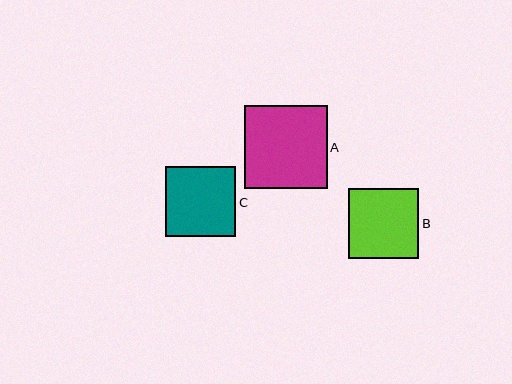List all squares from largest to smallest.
From largest to smallest: A, B, C.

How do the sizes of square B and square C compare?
Square B and square C are approximately the same size.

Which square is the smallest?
Square C is the smallest with a size of approximately 71 pixels.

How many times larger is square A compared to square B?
Square A is approximately 1.2 times the size of square B.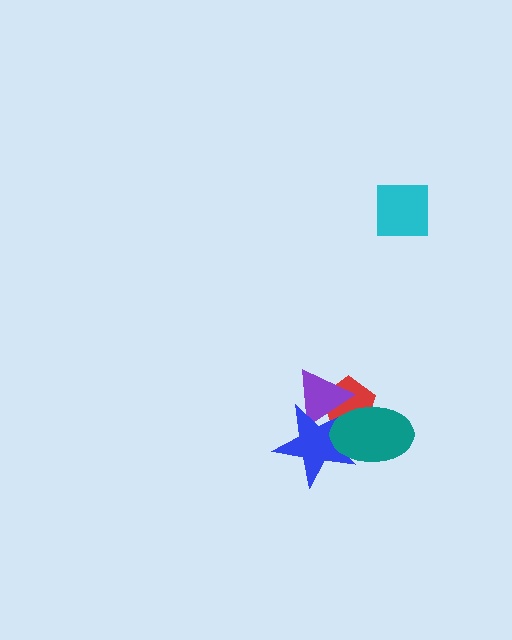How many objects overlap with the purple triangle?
3 objects overlap with the purple triangle.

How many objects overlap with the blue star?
3 objects overlap with the blue star.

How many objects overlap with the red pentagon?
3 objects overlap with the red pentagon.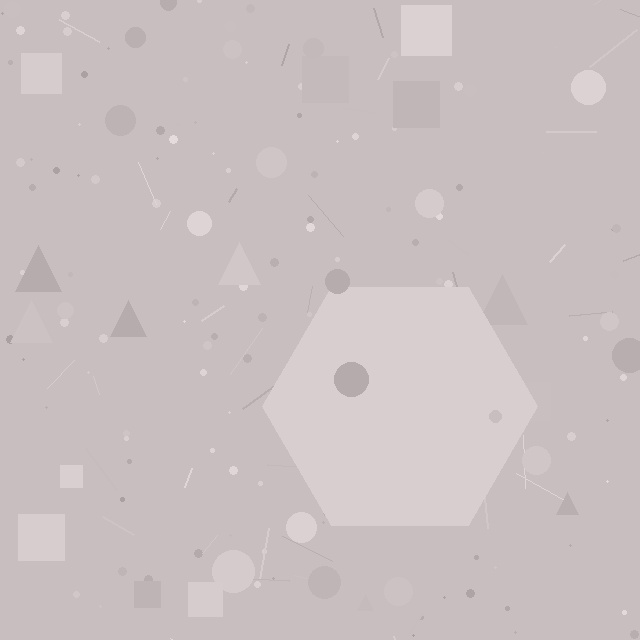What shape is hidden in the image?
A hexagon is hidden in the image.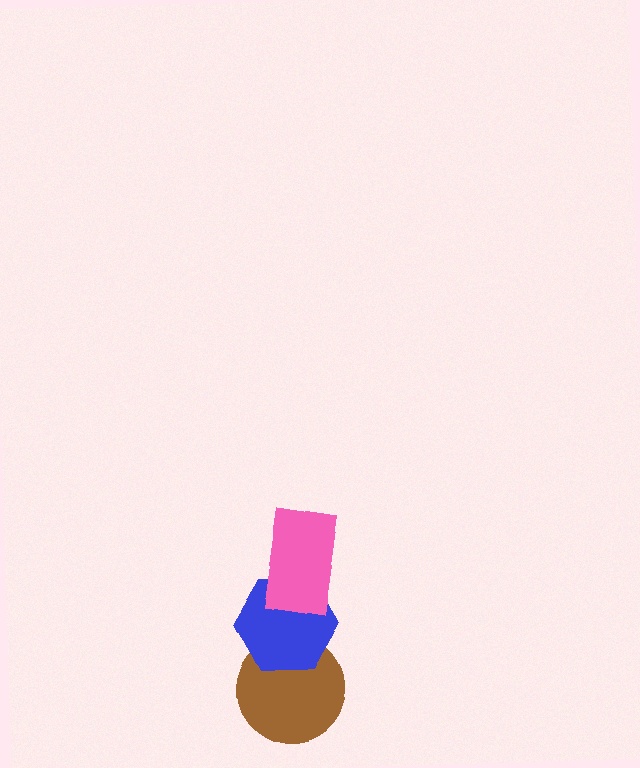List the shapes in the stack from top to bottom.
From top to bottom: the pink rectangle, the blue hexagon, the brown circle.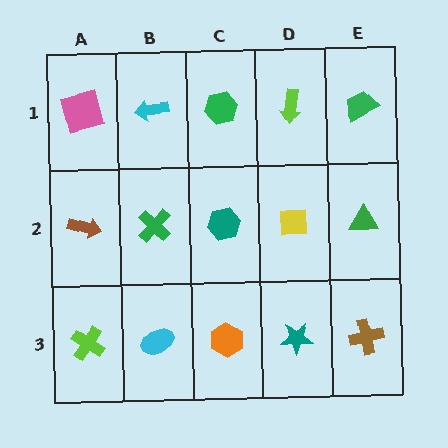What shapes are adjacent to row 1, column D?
A yellow square (row 2, column D), a green hexagon (row 1, column C), a green trapezoid (row 1, column E).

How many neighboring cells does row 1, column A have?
2.